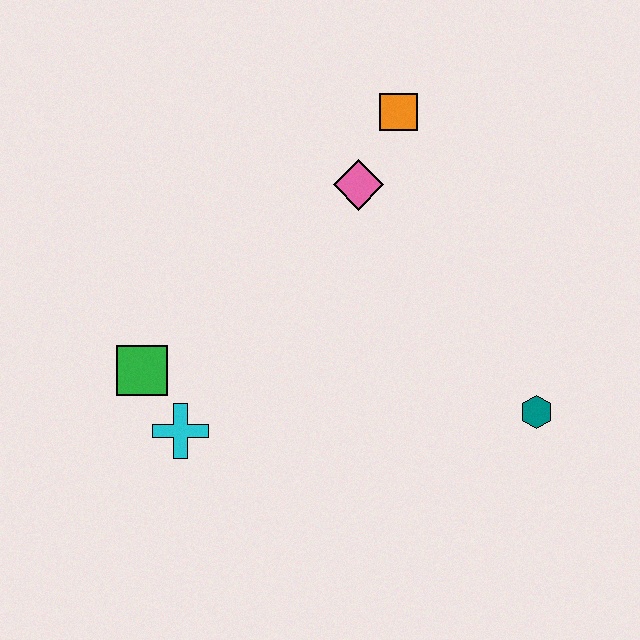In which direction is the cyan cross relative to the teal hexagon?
The cyan cross is to the left of the teal hexagon.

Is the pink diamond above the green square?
Yes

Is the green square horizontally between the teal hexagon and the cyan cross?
No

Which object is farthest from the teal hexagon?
The green square is farthest from the teal hexagon.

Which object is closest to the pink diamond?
The orange square is closest to the pink diamond.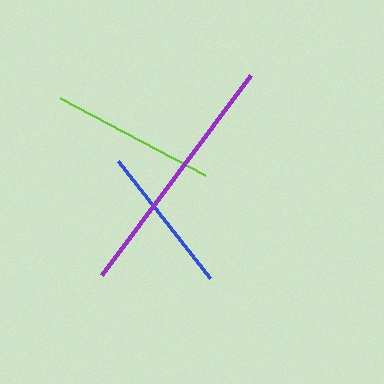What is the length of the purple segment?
The purple segment is approximately 249 pixels long.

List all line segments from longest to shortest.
From longest to shortest: purple, lime, blue.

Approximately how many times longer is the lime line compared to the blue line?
The lime line is approximately 1.1 times the length of the blue line.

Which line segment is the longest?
The purple line is the longest at approximately 249 pixels.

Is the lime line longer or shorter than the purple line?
The purple line is longer than the lime line.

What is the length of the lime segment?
The lime segment is approximately 164 pixels long.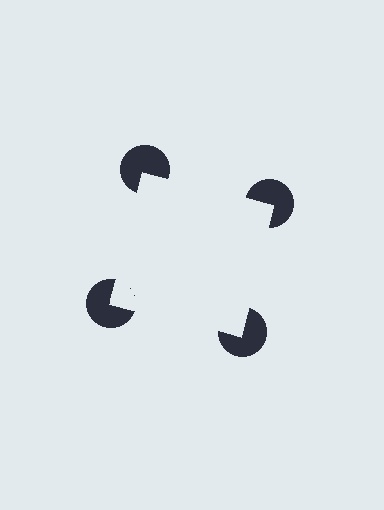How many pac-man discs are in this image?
There are 4 — one at each vertex of the illusory square.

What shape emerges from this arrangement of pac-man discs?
An illusory square — its edges are inferred from the aligned wedge cuts in the pac-man discs, not physically drawn.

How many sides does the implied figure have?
4 sides.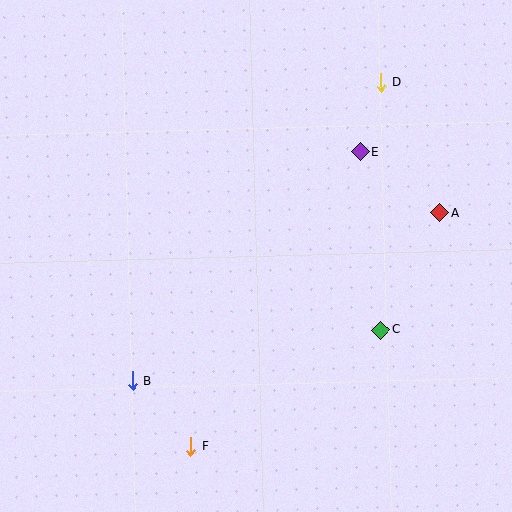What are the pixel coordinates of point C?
Point C is at (381, 330).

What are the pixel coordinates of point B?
Point B is at (133, 381).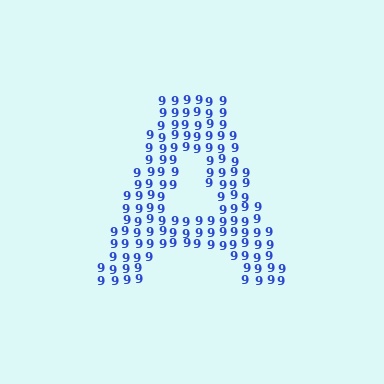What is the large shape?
The large shape is the letter A.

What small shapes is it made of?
It is made of small digit 9's.